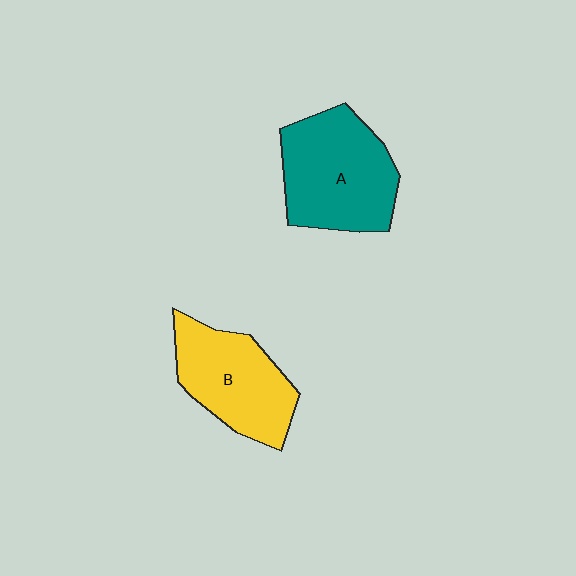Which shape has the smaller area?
Shape B (yellow).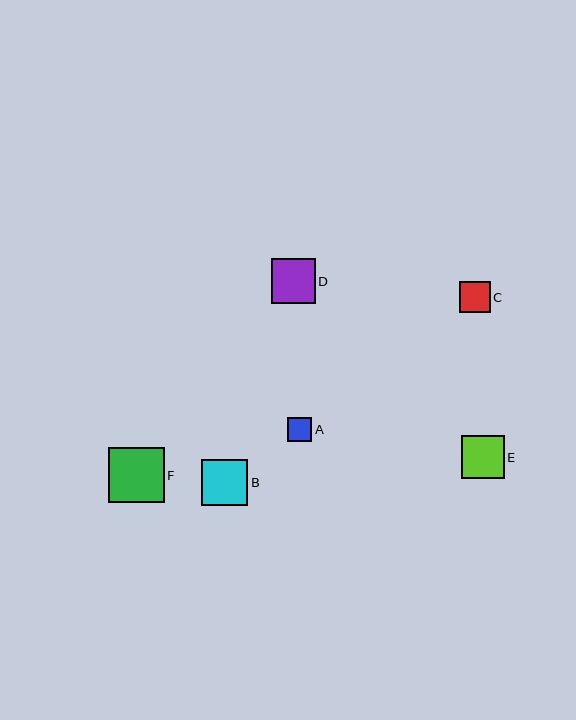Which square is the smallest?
Square A is the smallest with a size of approximately 24 pixels.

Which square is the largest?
Square F is the largest with a size of approximately 55 pixels.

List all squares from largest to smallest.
From largest to smallest: F, B, D, E, C, A.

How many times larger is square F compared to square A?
Square F is approximately 2.3 times the size of square A.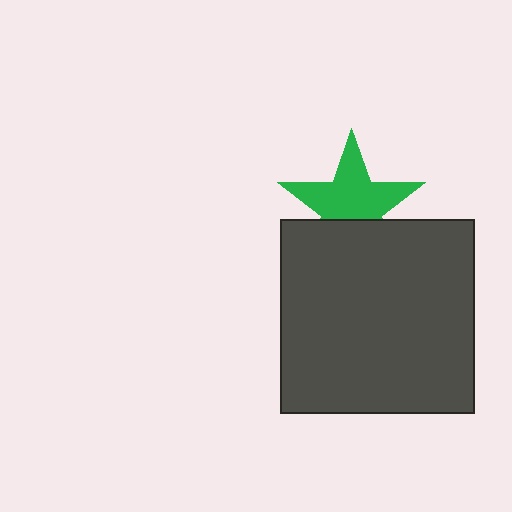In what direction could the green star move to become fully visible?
The green star could move up. That would shift it out from behind the dark gray square entirely.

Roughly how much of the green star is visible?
Most of it is visible (roughly 67%).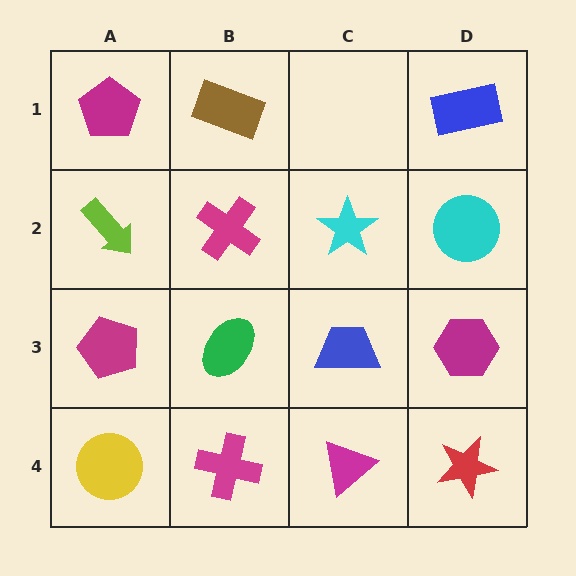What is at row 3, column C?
A blue trapezoid.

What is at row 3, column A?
A magenta pentagon.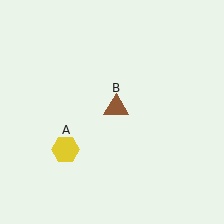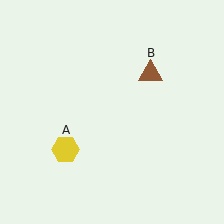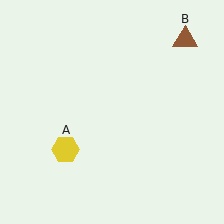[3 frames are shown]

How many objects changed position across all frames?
1 object changed position: brown triangle (object B).